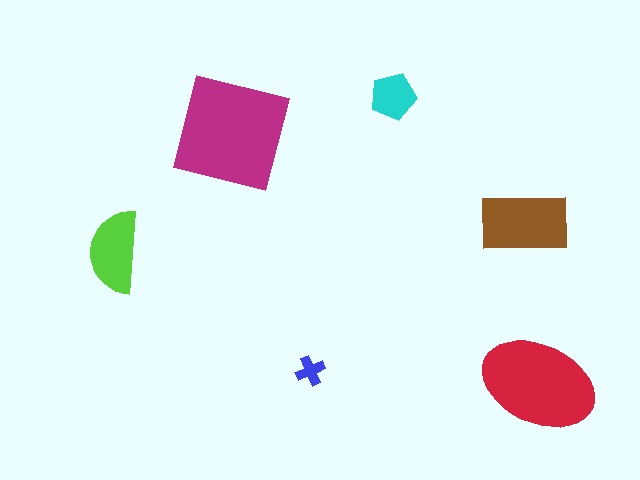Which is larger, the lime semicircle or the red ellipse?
The red ellipse.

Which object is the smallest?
The blue cross.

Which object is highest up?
The cyan pentagon is topmost.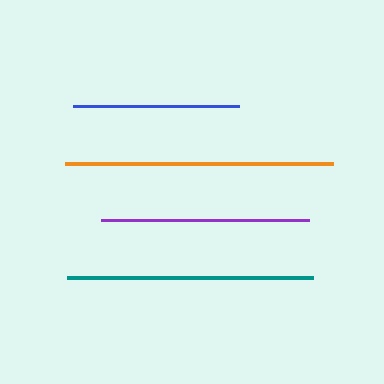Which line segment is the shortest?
The blue line is the shortest at approximately 166 pixels.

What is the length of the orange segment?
The orange segment is approximately 267 pixels long.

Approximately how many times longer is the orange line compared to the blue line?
The orange line is approximately 1.6 times the length of the blue line.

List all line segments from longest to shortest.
From longest to shortest: orange, teal, purple, blue.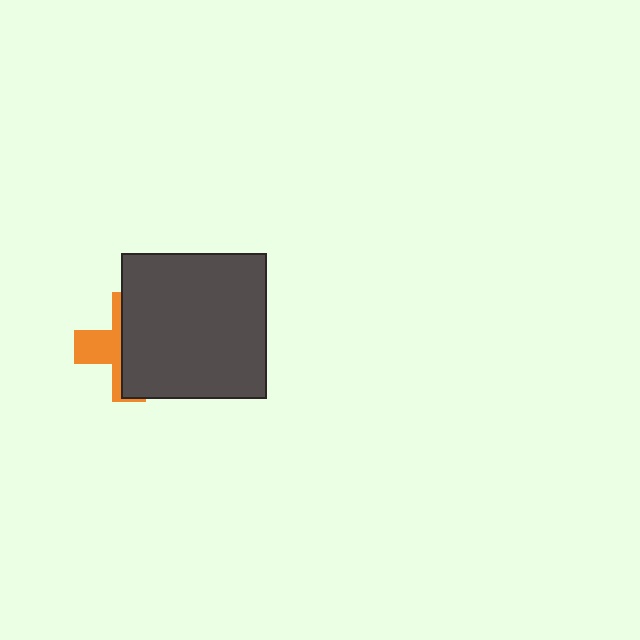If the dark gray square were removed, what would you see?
You would see the complete orange cross.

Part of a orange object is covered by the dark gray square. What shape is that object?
It is a cross.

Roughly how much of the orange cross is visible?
A small part of it is visible (roughly 39%).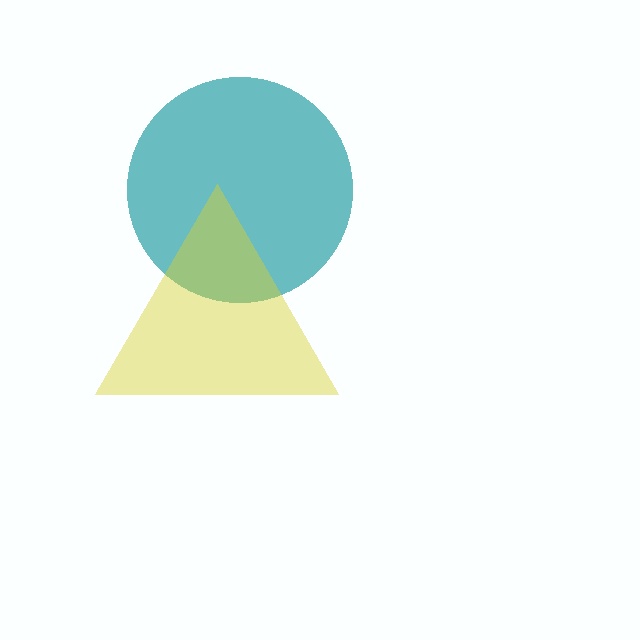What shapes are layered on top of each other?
The layered shapes are: a teal circle, a yellow triangle.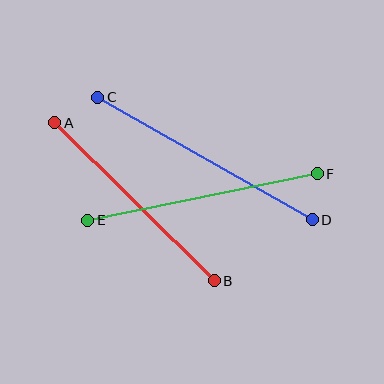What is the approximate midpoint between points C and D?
The midpoint is at approximately (205, 159) pixels.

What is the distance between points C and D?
The distance is approximately 247 pixels.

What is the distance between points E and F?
The distance is approximately 234 pixels.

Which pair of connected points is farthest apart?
Points C and D are farthest apart.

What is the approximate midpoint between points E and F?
The midpoint is at approximately (203, 197) pixels.